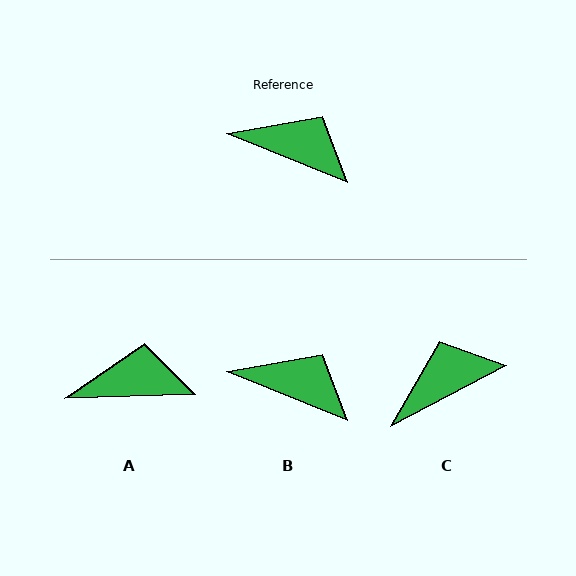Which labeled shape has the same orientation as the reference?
B.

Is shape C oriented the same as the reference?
No, it is off by about 50 degrees.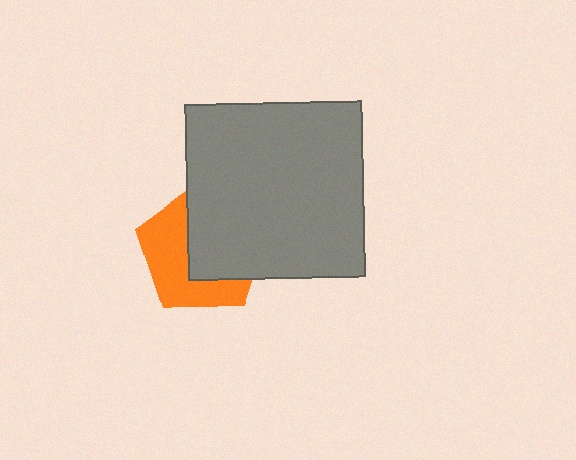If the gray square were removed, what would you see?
You would see the complete orange pentagon.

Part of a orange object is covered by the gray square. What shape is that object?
It is a pentagon.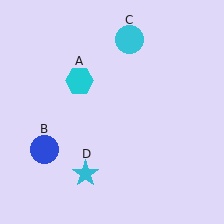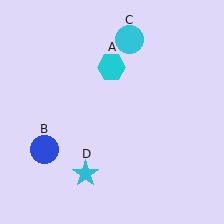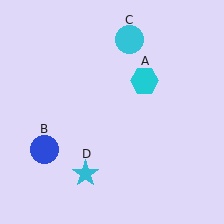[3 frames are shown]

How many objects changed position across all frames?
1 object changed position: cyan hexagon (object A).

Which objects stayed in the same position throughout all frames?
Blue circle (object B) and cyan circle (object C) and cyan star (object D) remained stationary.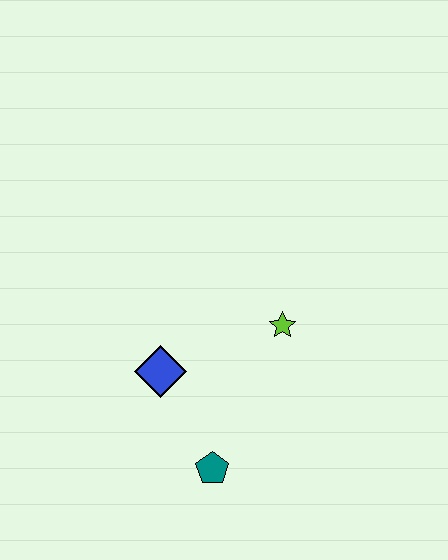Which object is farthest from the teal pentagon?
The lime star is farthest from the teal pentagon.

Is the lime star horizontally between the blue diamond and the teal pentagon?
No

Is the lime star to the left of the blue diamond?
No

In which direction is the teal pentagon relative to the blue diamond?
The teal pentagon is below the blue diamond.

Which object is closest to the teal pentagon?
The blue diamond is closest to the teal pentagon.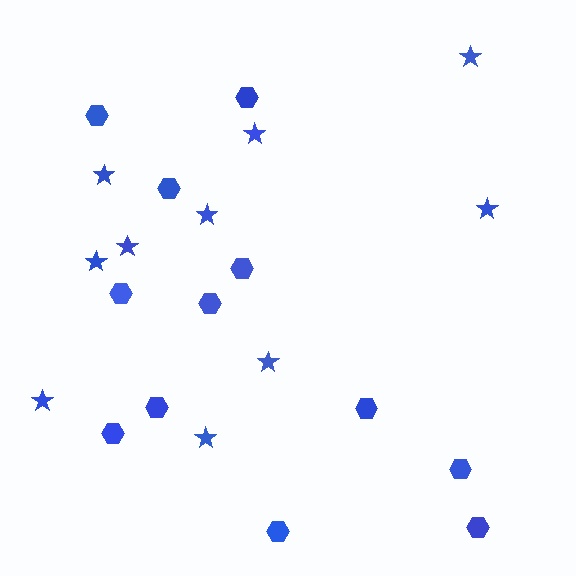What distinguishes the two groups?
There are 2 groups: one group of hexagons (12) and one group of stars (10).